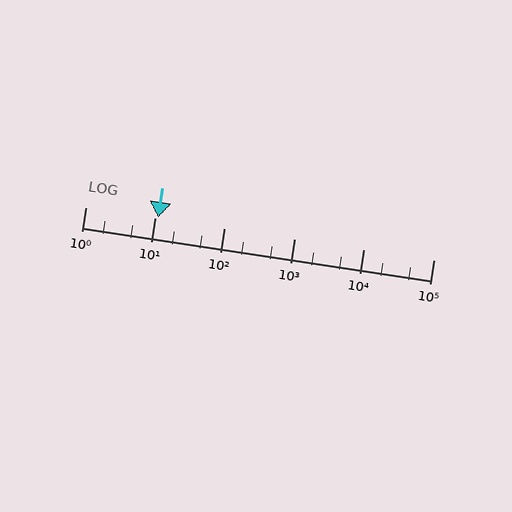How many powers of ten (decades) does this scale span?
The scale spans 5 decades, from 1 to 100000.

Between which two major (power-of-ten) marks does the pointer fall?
The pointer is between 10 and 100.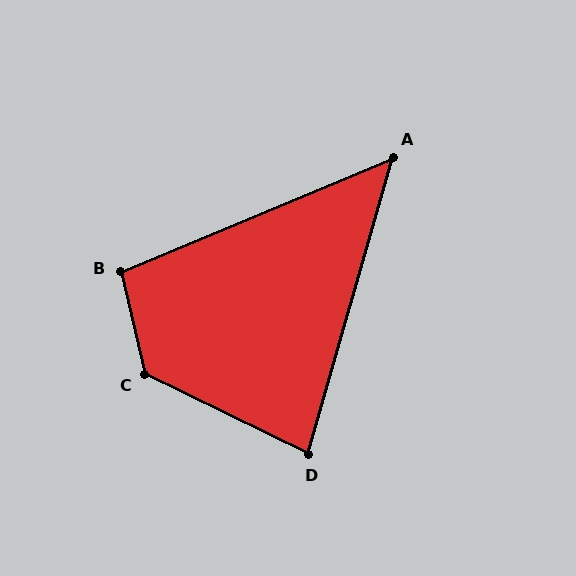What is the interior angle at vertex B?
Approximately 100 degrees (obtuse).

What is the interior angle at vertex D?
Approximately 80 degrees (acute).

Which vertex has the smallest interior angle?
A, at approximately 51 degrees.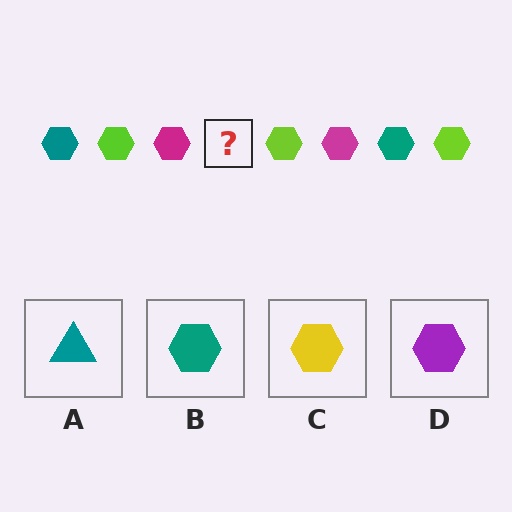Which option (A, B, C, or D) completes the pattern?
B.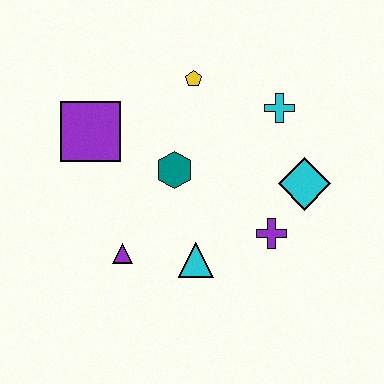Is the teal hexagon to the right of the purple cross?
No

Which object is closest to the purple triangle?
The cyan triangle is closest to the purple triangle.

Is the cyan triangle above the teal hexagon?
No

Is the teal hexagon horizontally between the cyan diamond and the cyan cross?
No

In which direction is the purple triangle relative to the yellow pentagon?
The purple triangle is below the yellow pentagon.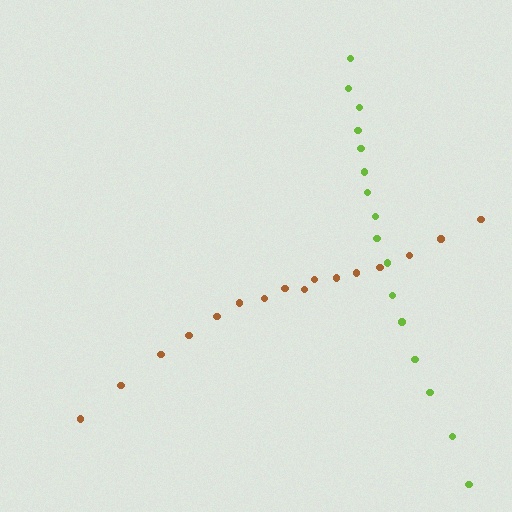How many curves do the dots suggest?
There are 2 distinct paths.